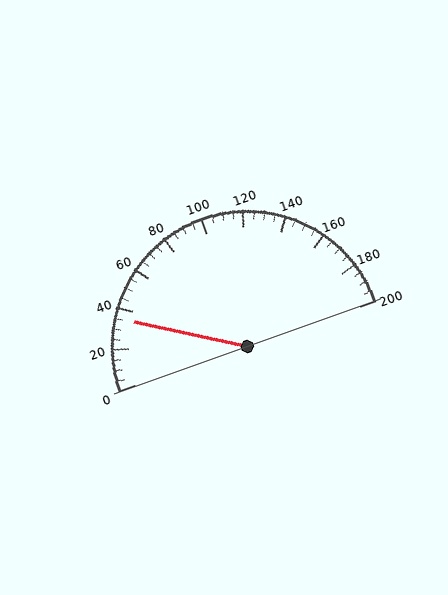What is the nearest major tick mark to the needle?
The nearest major tick mark is 40.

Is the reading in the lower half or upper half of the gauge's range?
The reading is in the lower half of the range (0 to 200).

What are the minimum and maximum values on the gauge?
The gauge ranges from 0 to 200.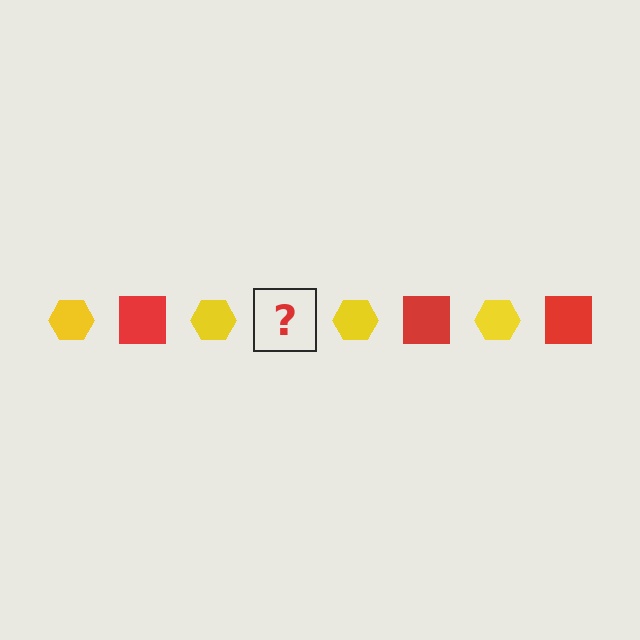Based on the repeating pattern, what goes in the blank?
The blank should be a red square.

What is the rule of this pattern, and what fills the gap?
The rule is that the pattern alternates between yellow hexagon and red square. The gap should be filled with a red square.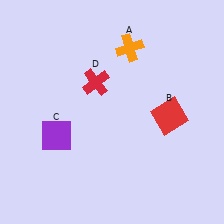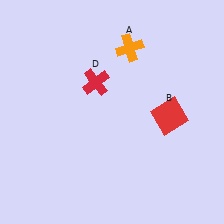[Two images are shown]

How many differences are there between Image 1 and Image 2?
There is 1 difference between the two images.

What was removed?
The purple square (C) was removed in Image 2.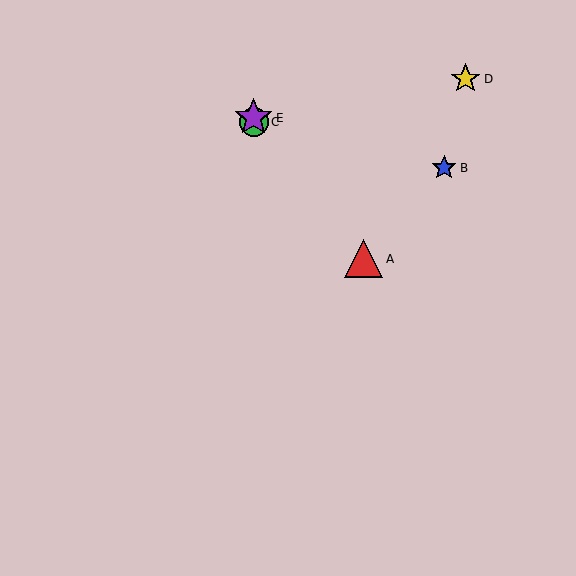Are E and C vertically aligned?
Yes, both are at x≈254.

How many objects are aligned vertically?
2 objects (C, E) are aligned vertically.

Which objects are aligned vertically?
Objects C, E are aligned vertically.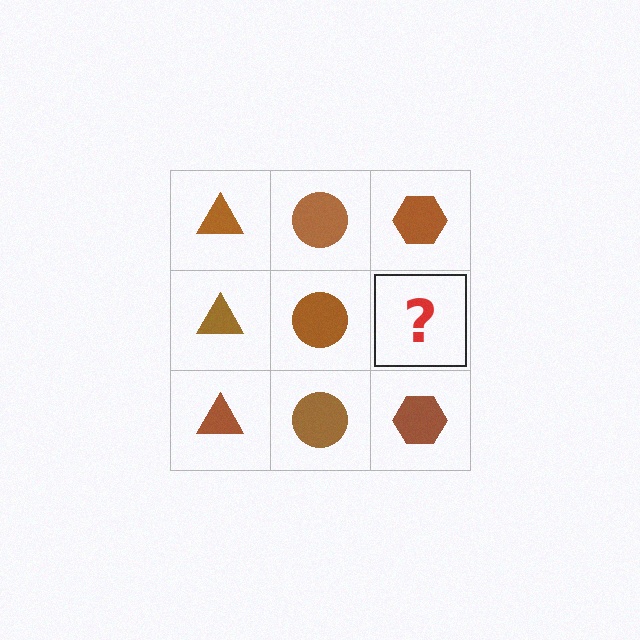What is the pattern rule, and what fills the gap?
The rule is that each column has a consistent shape. The gap should be filled with a brown hexagon.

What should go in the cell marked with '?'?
The missing cell should contain a brown hexagon.